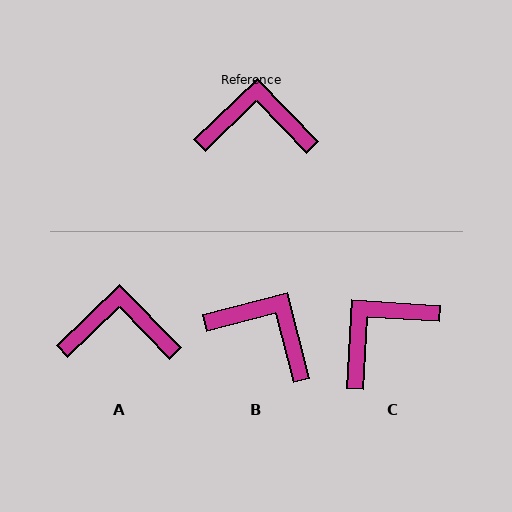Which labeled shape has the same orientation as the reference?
A.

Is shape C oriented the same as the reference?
No, it is off by about 43 degrees.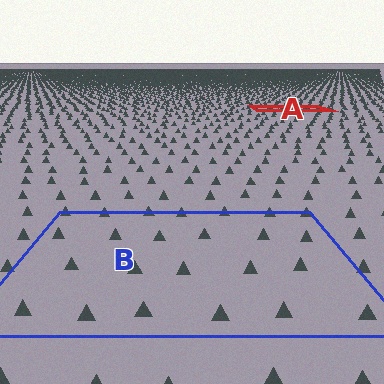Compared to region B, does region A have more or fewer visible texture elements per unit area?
Region A has more texture elements per unit area — they are packed more densely because it is farther away.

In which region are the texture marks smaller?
The texture marks are smaller in region A, because it is farther away.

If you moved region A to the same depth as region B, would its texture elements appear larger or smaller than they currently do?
They would appear larger. At a closer depth, the same texture elements are projected at a bigger on-screen size.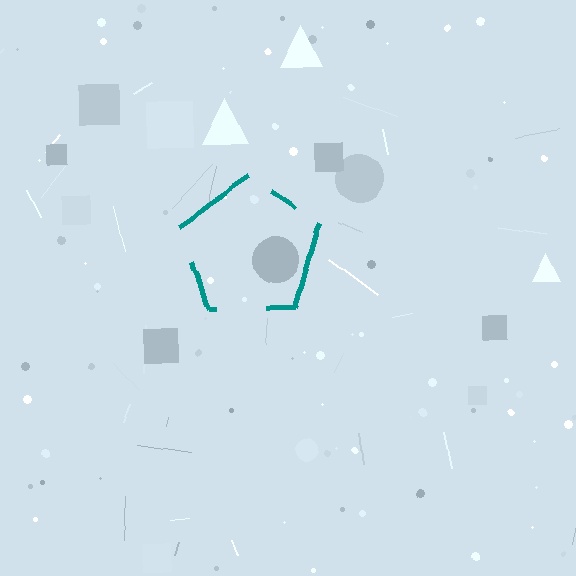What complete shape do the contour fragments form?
The contour fragments form a pentagon.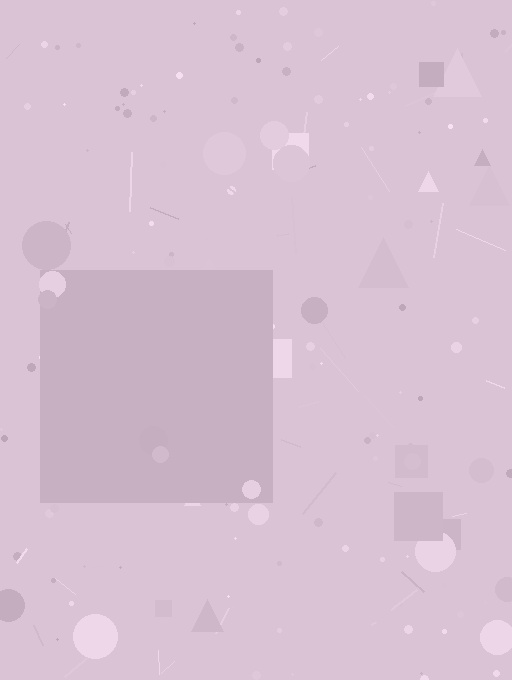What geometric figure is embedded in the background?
A square is embedded in the background.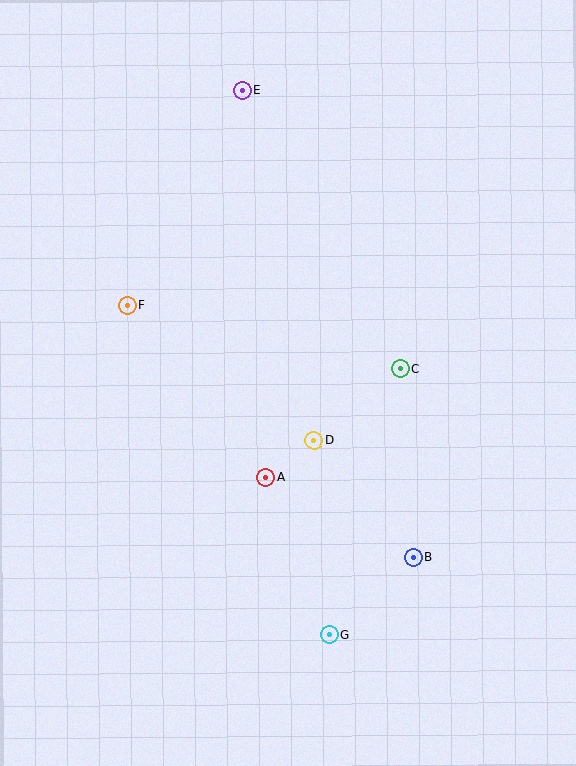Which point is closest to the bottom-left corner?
Point G is closest to the bottom-left corner.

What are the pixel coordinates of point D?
Point D is at (314, 440).